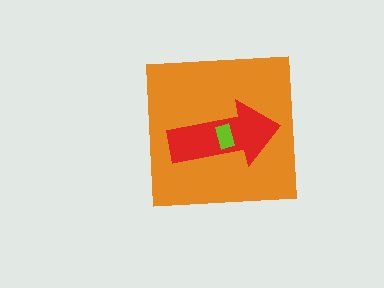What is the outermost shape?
The orange square.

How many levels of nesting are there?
3.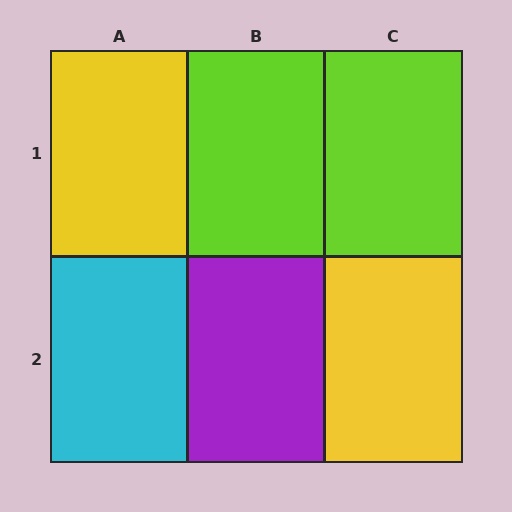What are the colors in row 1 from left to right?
Yellow, lime, lime.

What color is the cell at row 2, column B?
Purple.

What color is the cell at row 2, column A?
Cyan.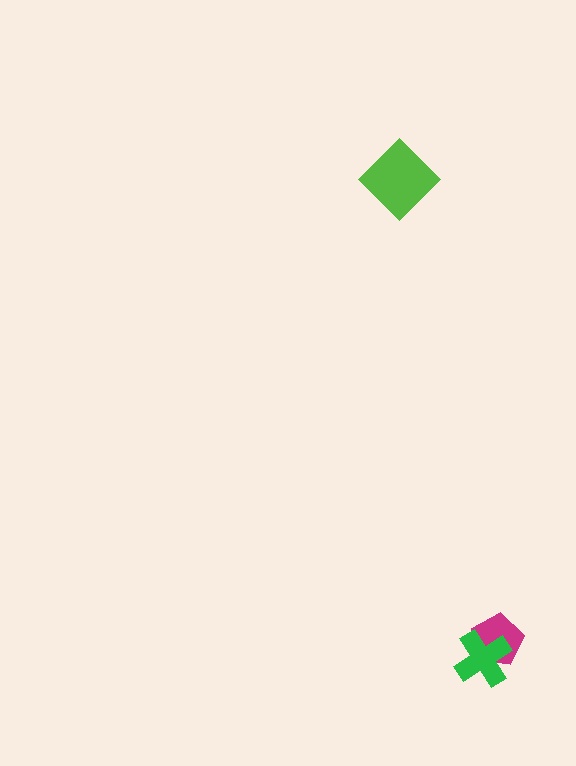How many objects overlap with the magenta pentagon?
1 object overlaps with the magenta pentagon.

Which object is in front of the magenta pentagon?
The green cross is in front of the magenta pentagon.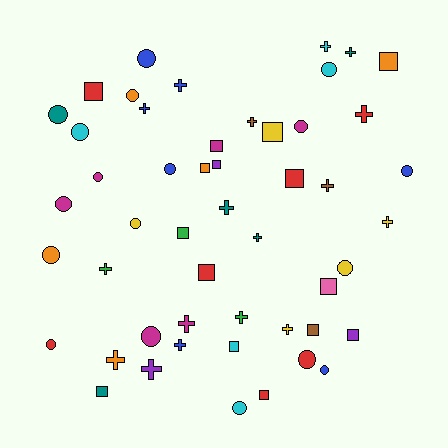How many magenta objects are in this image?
There are 6 magenta objects.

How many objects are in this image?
There are 50 objects.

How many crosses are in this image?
There are 17 crosses.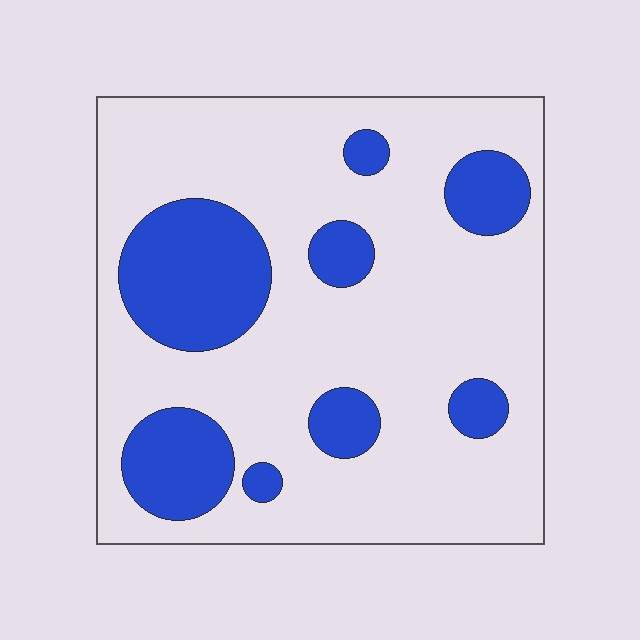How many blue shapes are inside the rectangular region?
8.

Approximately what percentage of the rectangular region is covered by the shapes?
Approximately 25%.